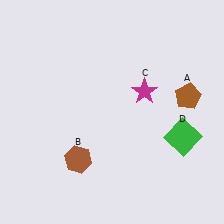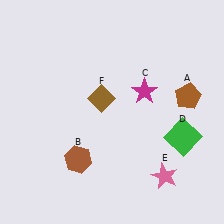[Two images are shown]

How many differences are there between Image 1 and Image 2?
There are 2 differences between the two images.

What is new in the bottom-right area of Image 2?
A pink star (E) was added in the bottom-right area of Image 2.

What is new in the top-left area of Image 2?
A brown diamond (F) was added in the top-left area of Image 2.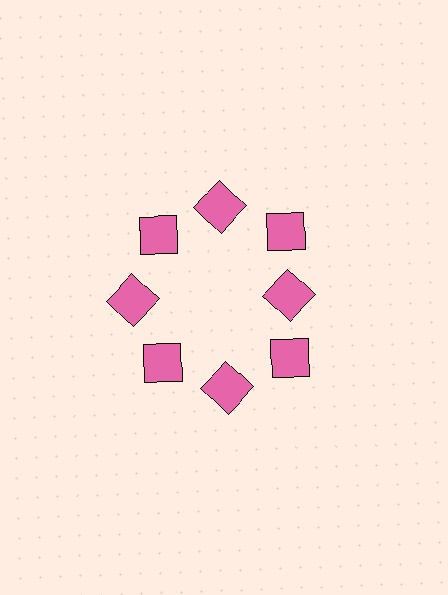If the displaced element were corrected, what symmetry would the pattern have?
It would have 8-fold rotational symmetry — the pattern would map onto itself every 45 degrees.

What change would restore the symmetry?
The symmetry would be restored by moving it outward, back onto the ring so that all 8 squares sit at equal angles and equal distance from the center.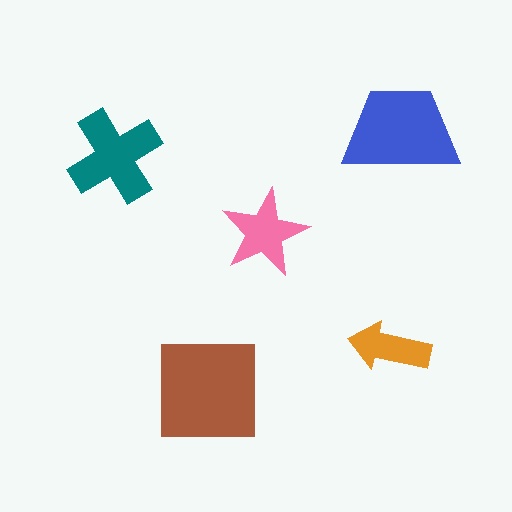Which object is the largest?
The brown square.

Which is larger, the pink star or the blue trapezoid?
The blue trapezoid.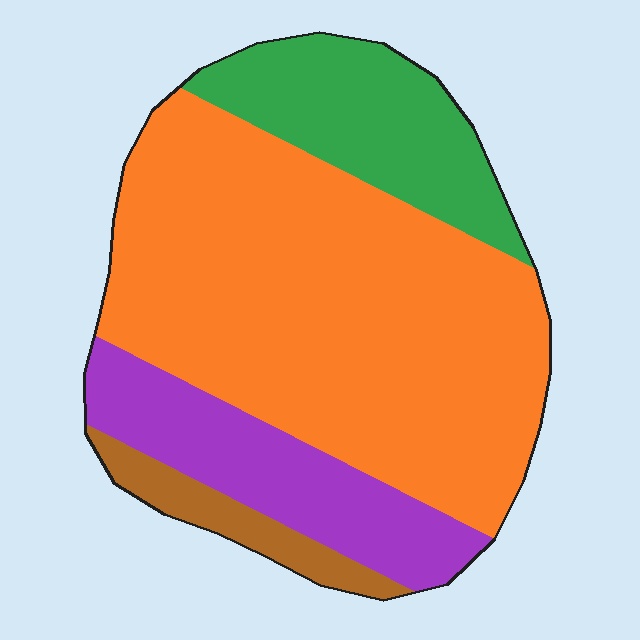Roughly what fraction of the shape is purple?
Purple covers roughly 15% of the shape.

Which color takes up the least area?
Brown, at roughly 5%.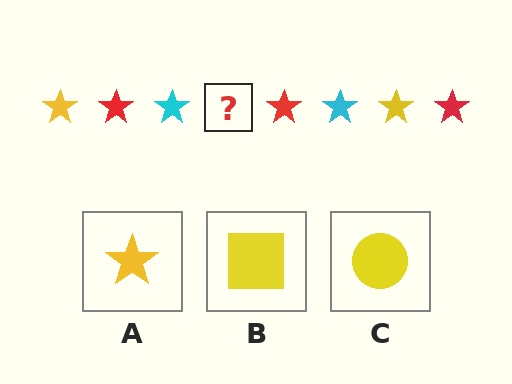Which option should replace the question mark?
Option A.